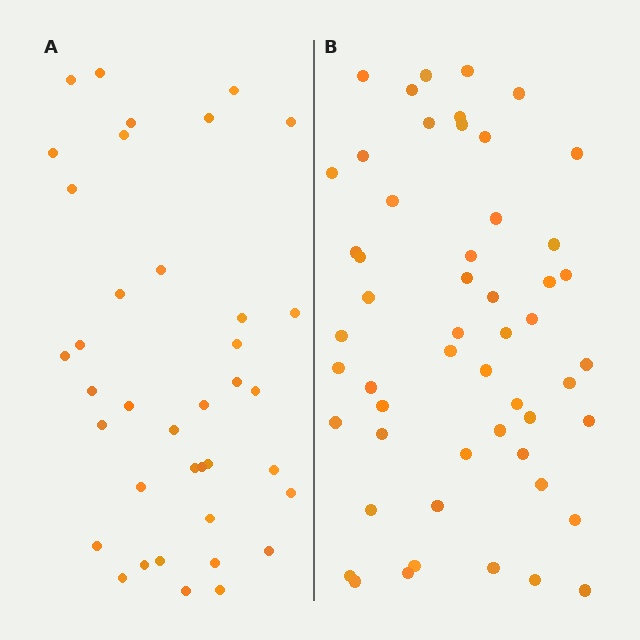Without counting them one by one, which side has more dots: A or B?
Region B (the right region) has more dots.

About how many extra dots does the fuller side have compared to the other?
Region B has approximately 15 more dots than region A.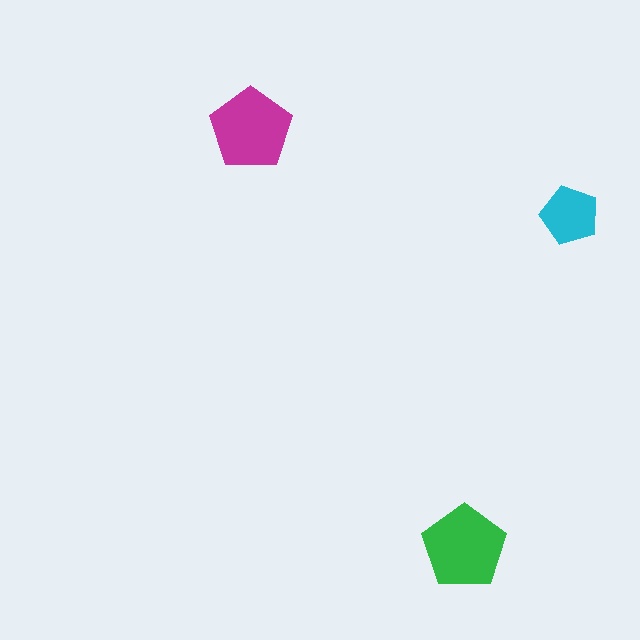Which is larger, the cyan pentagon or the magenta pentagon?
The magenta one.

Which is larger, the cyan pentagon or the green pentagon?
The green one.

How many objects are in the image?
There are 3 objects in the image.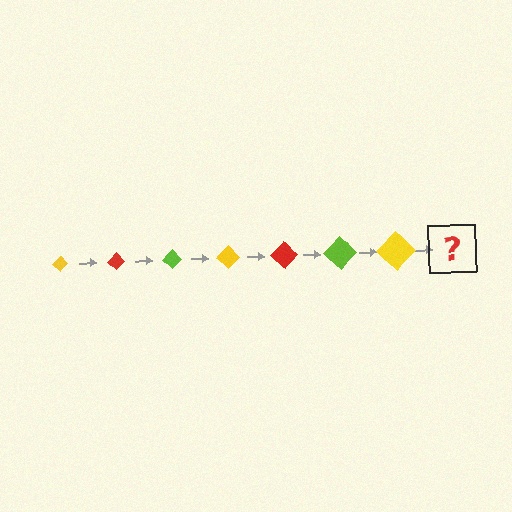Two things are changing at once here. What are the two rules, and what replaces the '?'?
The two rules are that the diamond grows larger each step and the color cycles through yellow, red, and lime. The '?' should be a red diamond, larger than the previous one.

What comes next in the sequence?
The next element should be a red diamond, larger than the previous one.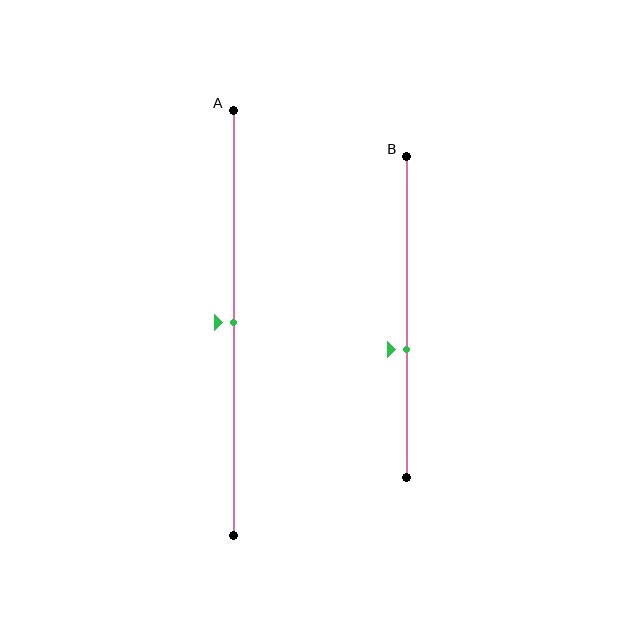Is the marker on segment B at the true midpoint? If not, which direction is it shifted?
No, the marker on segment B is shifted downward by about 10% of the segment length.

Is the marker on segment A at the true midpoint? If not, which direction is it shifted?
Yes, the marker on segment A is at the true midpoint.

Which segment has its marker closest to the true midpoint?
Segment A has its marker closest to the true midpoint.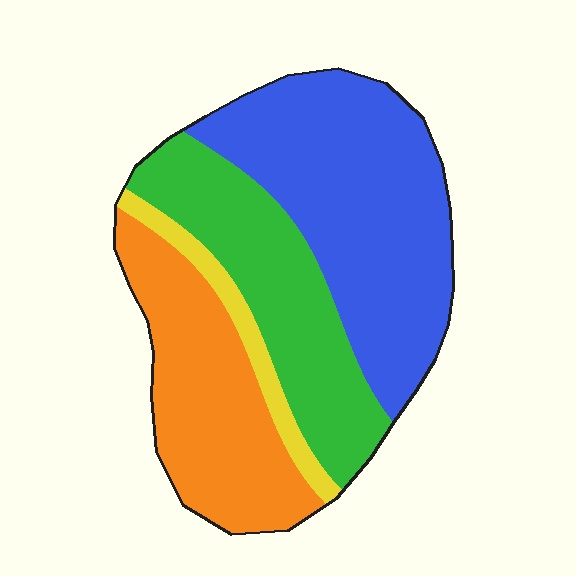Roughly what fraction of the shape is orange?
Orange takes up between a quarter and a half of the shape.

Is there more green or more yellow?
Green.